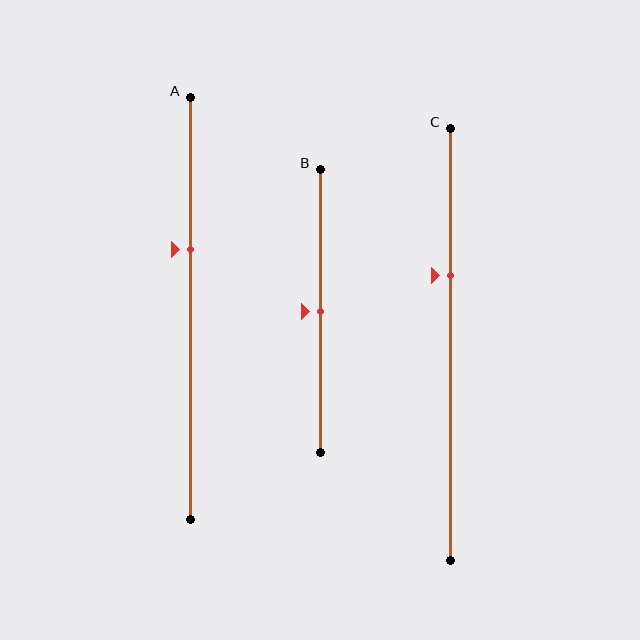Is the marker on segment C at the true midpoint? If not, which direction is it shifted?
No, the marker on segment C is shifted upward by about 16% of the segment length.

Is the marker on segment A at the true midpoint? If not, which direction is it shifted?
No, the marker on segment A is shifted upward by about 14% of the segment length.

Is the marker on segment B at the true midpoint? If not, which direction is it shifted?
Yes, the marker on segment B is at the true midpoint.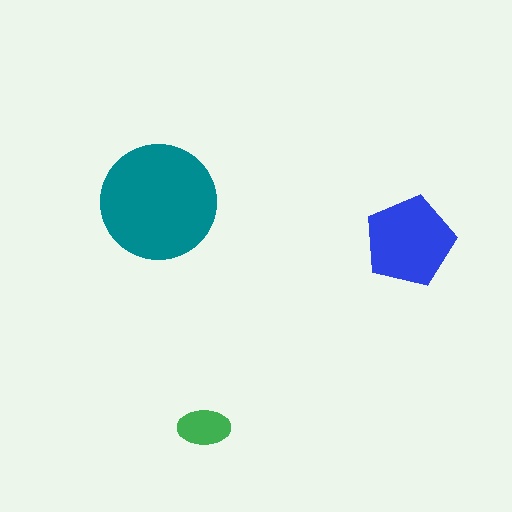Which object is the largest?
The teal circle.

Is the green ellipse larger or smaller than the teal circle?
Smaller.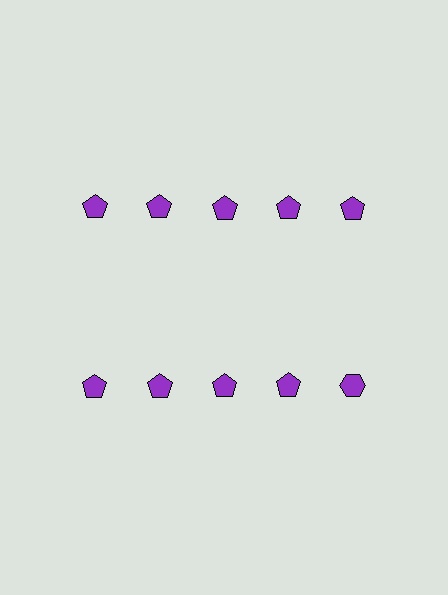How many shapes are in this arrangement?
There are 10 shapes arranged in a grid pattern.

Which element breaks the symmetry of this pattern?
The purple hexagon in the second row, rightmost column breaks the symmetry. All other shapes are purple pentagons.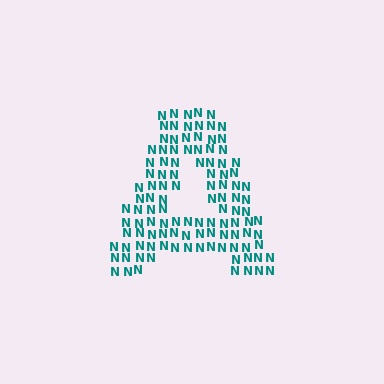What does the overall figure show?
The overall figure shows the letter A.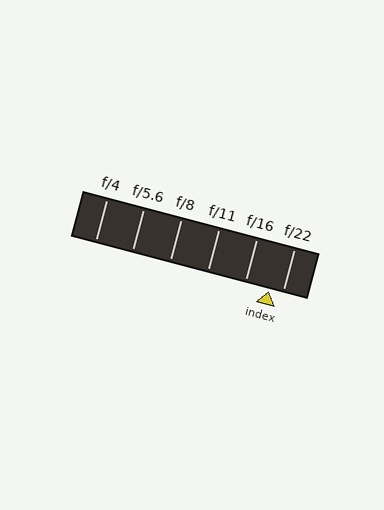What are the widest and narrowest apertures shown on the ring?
The widest aperture shown is f/4 and the narrowest is f/22.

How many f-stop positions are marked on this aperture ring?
There are 6 f-stop positions marked.